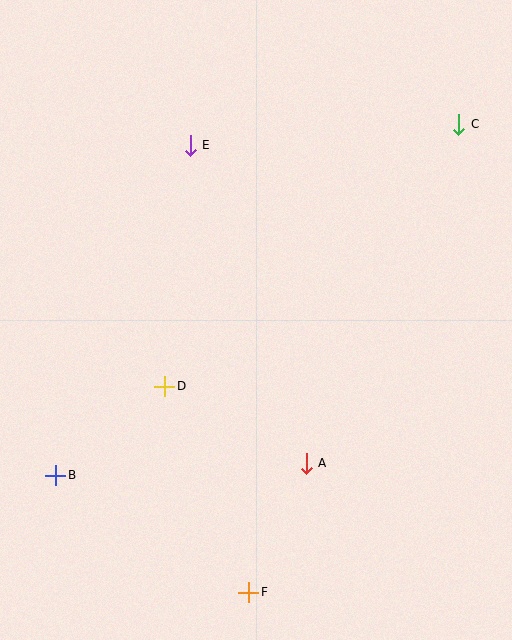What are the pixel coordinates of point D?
Point D is at (165, 386).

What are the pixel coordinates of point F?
Point F is at (249, 592).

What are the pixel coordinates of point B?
Point B is at (56, 475).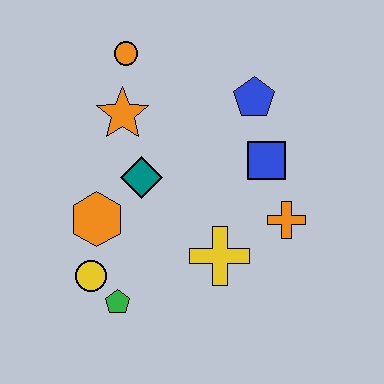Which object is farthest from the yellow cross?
The orange circle is farthest from the yellow cross.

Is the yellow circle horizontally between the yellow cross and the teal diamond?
No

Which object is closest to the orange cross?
The blue square is closest to the orange cross.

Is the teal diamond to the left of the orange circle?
No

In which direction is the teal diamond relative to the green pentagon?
The teal diamond is above the green pentagon.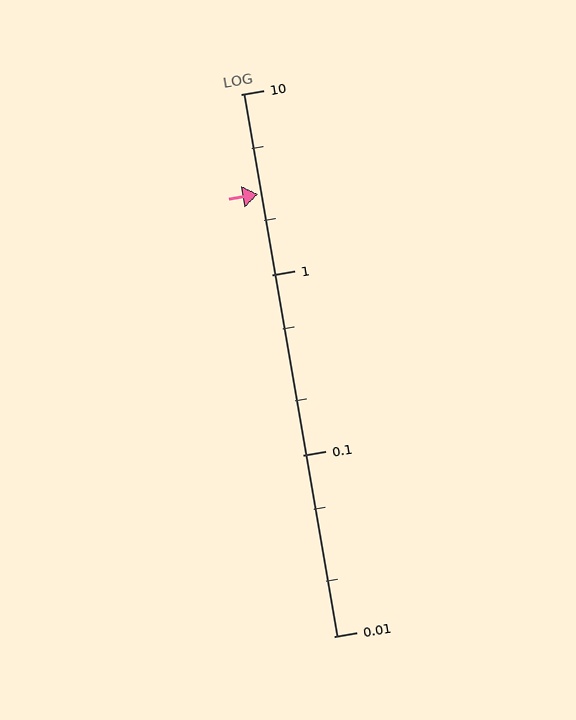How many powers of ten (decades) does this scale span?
The scale spans 3 decades, from 0.01 to 10.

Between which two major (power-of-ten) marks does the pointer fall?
The pointer is between 1 and 10.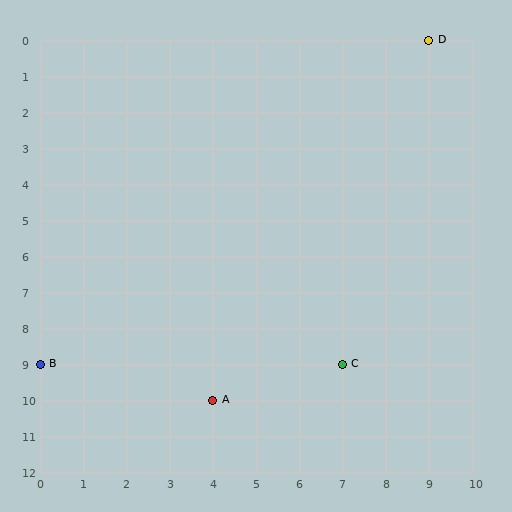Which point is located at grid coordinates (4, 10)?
Point A is at (4, 10).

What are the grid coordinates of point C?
Point C is at grid coordinates (7, 9).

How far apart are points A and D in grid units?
Points A and D are 5 columns and 10 rows apart (about 11.2 grid units diagonally).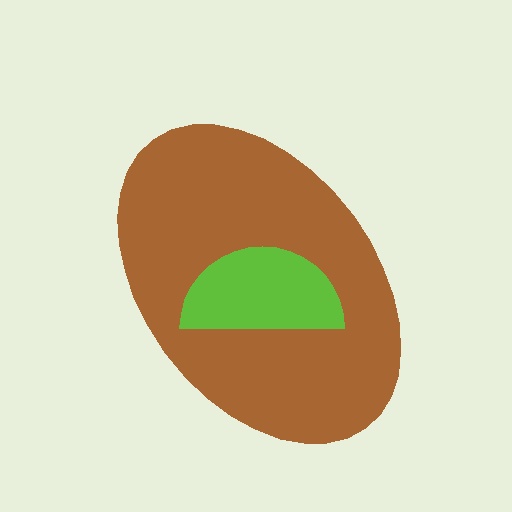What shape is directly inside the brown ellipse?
The lime semicircle.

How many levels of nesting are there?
2.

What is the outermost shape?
The brown ellipse.